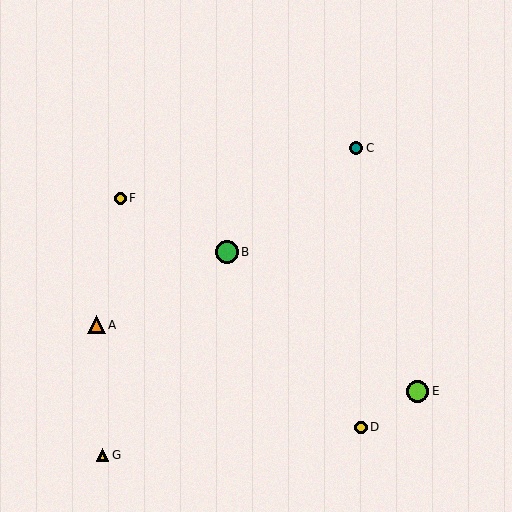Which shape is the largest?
The green circle (labeled B) is the largest.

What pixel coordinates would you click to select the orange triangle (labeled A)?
Click at (97, 325) to select the orange triangle A.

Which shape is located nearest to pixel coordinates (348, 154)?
The teal circle (labeled C) at (356, 148) is nearest to that location.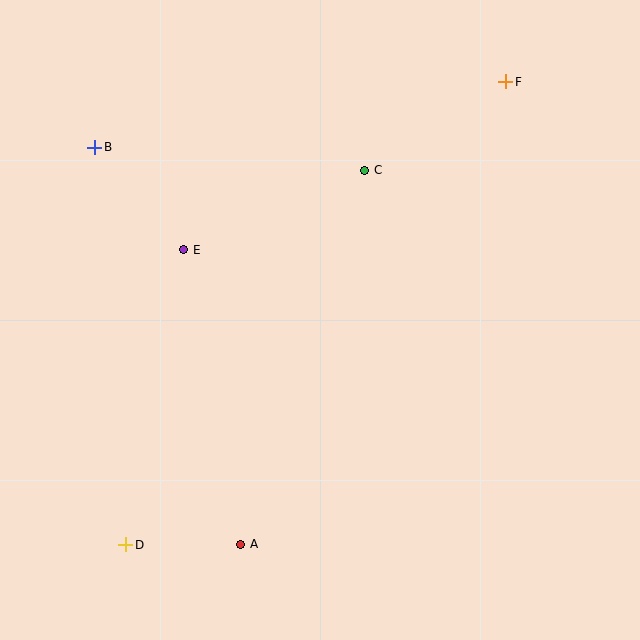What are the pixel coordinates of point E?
Point E is at (184, 250).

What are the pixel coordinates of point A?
Point A is at (241, 544).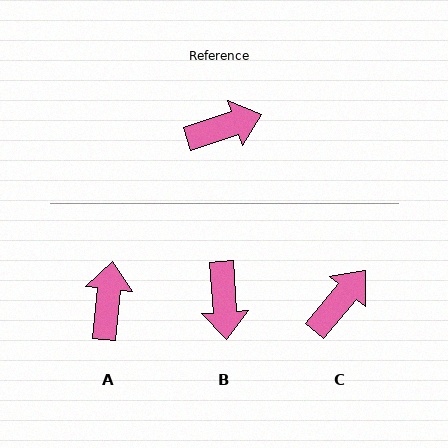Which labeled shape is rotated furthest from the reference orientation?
B, about 105 degrees away.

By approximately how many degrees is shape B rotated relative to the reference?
Approximately 105 degrees clockwise.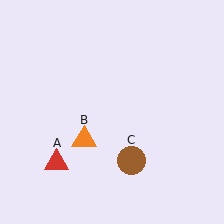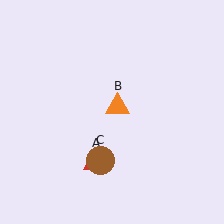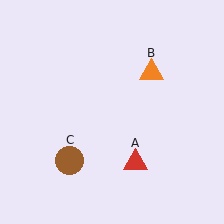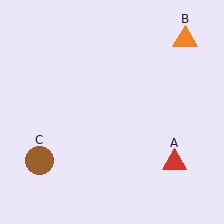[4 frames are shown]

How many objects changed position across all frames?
3 objects changed position: red triangle (object A), orange triangle (object B), brown circle (object C).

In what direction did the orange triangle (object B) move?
The orange triangle (object B) moved up and to the right.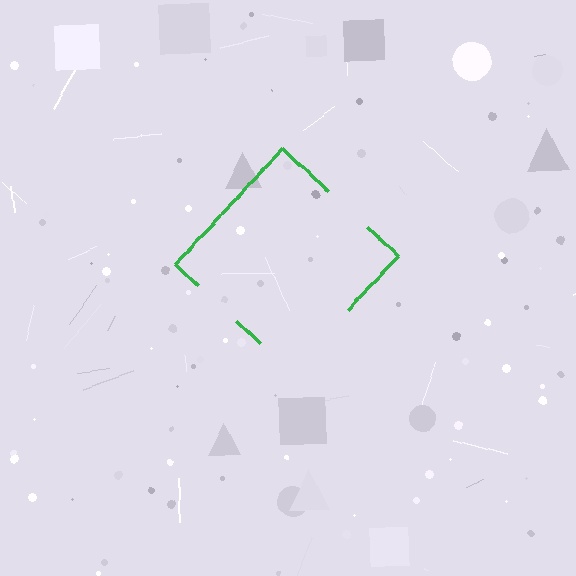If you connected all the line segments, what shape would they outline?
They would outline a diamond.